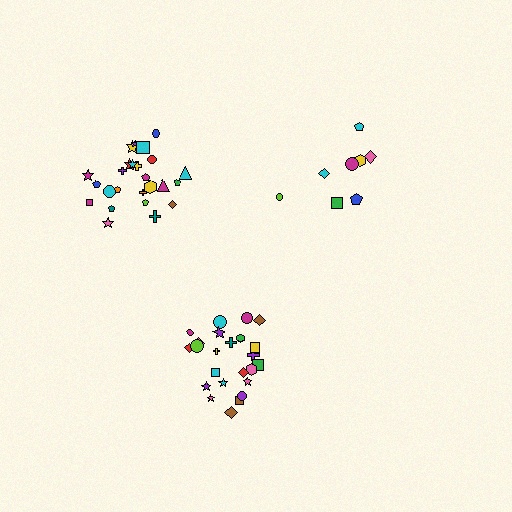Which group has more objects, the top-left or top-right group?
The top-left group.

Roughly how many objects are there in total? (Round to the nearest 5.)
Roughly 60 objects in total.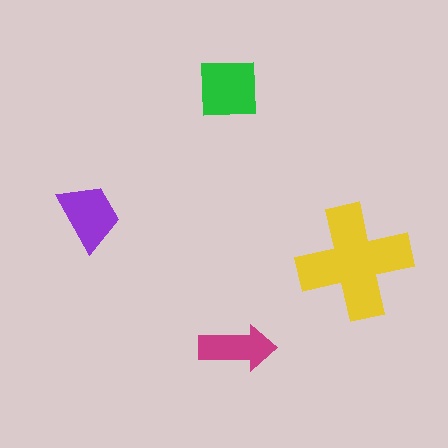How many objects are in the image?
There are 4 objects in the image.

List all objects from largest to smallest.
The yellow cross, the green square, the purple trapezoid, the magenta arrow.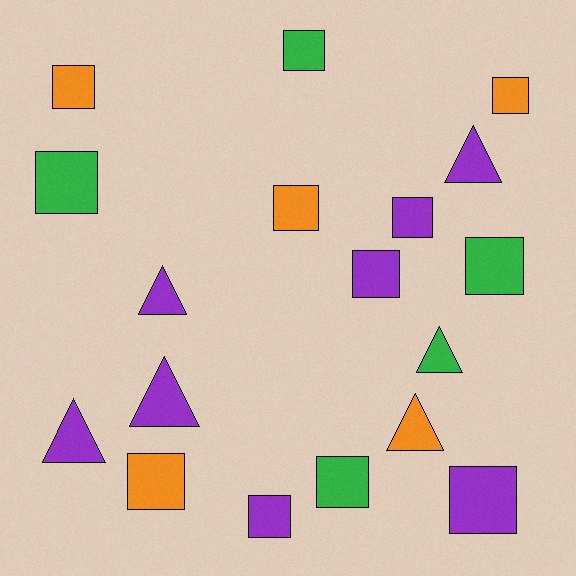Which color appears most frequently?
Purple, with 8 objects.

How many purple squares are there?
There are 4 purple squares.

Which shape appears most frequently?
Square, with 12 objects.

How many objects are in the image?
There are 18 objects.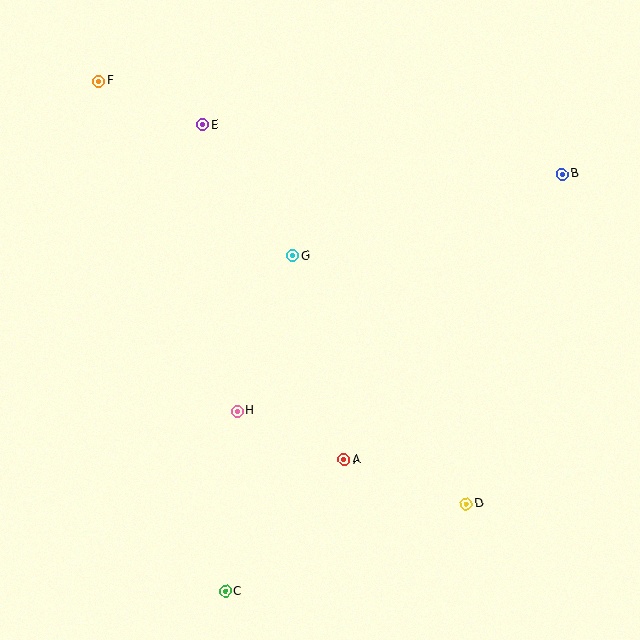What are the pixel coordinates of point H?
Point H is at (237, 411).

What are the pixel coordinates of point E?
Point E is at (203, 125).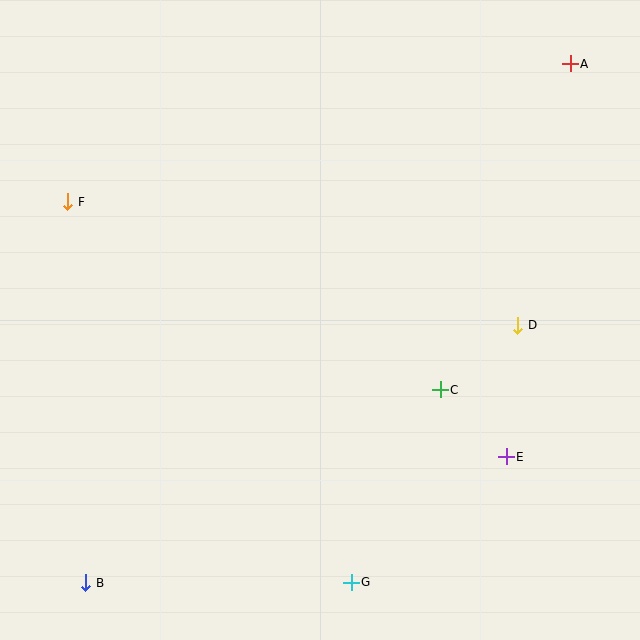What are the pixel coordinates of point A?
Point A is at (570, 64).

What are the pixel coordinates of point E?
Point E is at (506, 457).